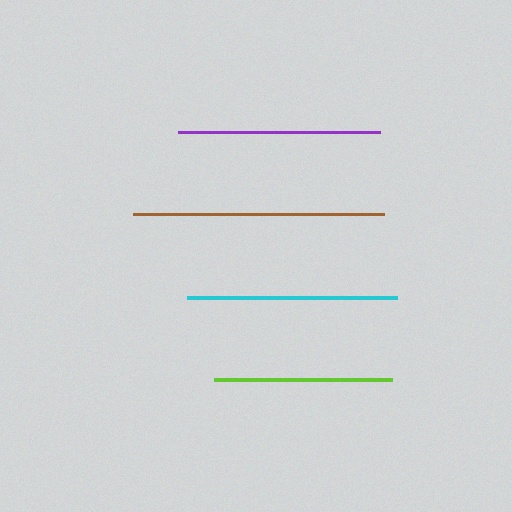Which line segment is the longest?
The brown line is the longest at approximately 251 pixels.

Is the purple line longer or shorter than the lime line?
The purple line is longer than the lime line.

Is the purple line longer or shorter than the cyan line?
The cyan line is longer than the purple line.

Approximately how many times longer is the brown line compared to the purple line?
The brown line is approximately 1.2 times the length of the purple line.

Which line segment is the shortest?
The lime line is the shortest at approximately 179 pixels.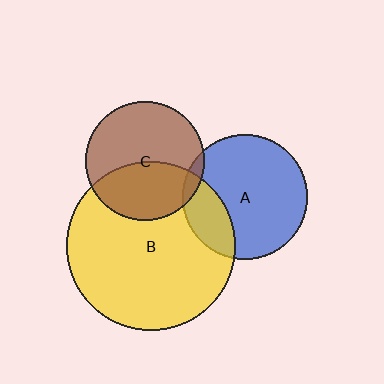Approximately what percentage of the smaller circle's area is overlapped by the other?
Approximately 5%.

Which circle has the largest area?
Circle B (yellow).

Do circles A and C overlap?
Yes.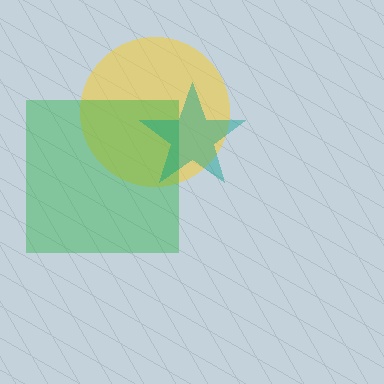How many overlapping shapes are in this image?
There are 3 overlapping shapes in the image.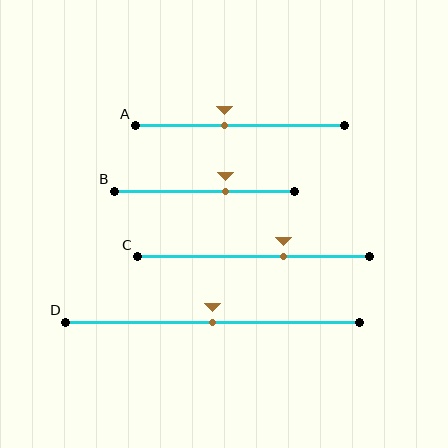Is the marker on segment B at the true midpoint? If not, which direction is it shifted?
No, the marker on segment B is shifted to the right by about 11% of the segment length.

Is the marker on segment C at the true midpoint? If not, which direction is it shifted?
No, the marker on segment C is shifted to the right by about 13% of the segment length.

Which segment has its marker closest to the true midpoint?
Segment D has its marker closest to the true midpoint.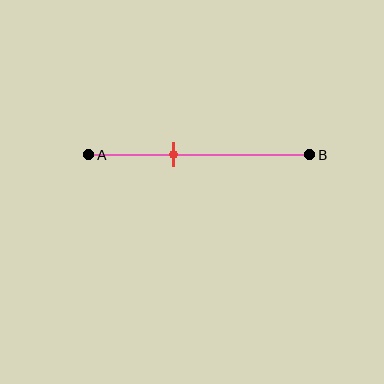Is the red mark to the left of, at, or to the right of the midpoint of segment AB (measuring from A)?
The red mark is to the left of the midpoint of segment AB.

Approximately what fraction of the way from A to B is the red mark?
The red mark is approximately 40% of the way from A to B.